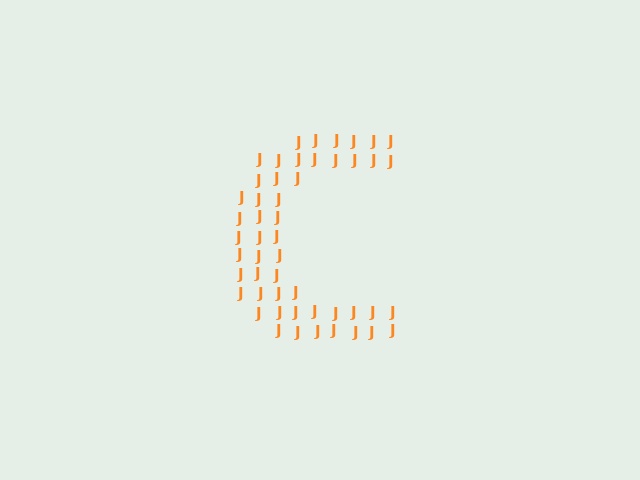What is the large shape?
The large shape is the letter C.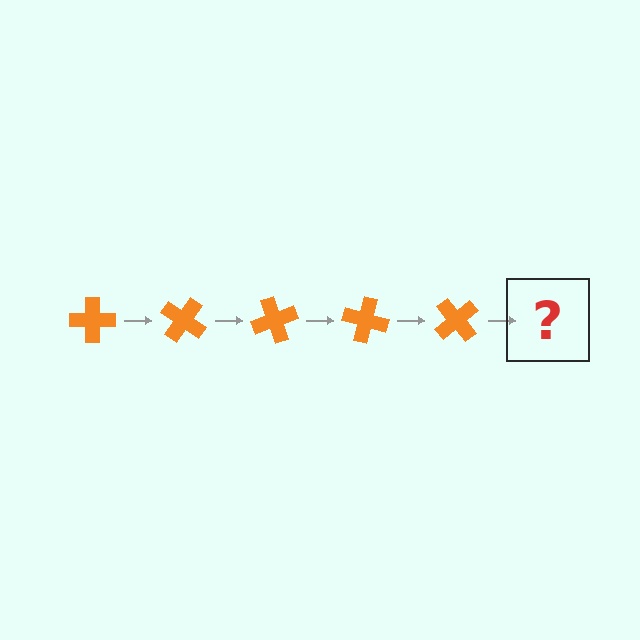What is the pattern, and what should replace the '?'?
The pattern is that the cross rotates 35 degrees each step. The '?' should be an orange cross rotated 175 degrees.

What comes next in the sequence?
The next element should be an orange cross rotated 175 degrees.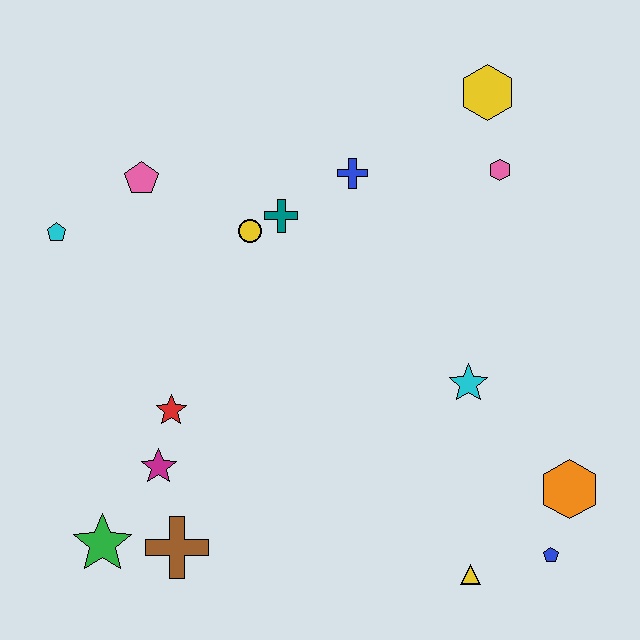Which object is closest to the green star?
The brown cross is closest to the green star.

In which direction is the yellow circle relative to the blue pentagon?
The yellow circle is above the blue pentagon.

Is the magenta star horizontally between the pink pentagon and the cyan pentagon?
No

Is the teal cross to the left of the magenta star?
No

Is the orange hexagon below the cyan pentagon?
Yes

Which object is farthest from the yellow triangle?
The cyan pentagon is farthest from the yellow triangle.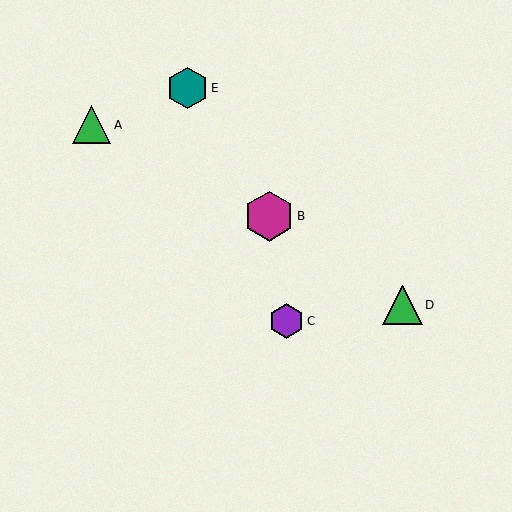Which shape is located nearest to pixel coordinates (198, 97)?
The teal hexagon (labeled E) at (187, 88) is nearest to that location.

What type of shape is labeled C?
Shape C is a purple hexagon.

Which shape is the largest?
The magenta hexagon (labeled B) is the largest.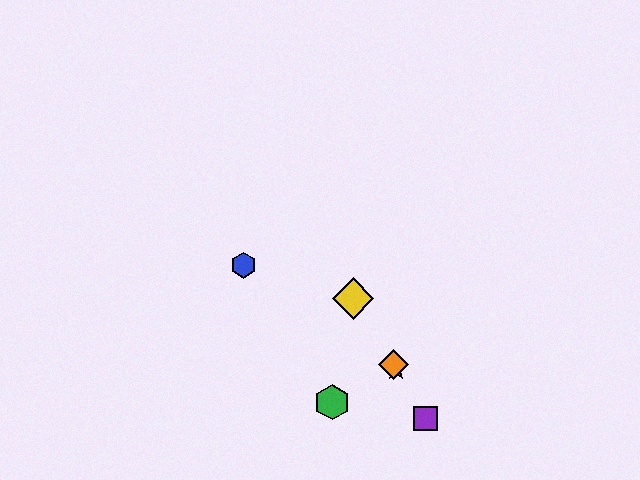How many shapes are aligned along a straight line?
4 shapes (the red star, the yellow diamond, the purple square, the orange diamond) are aligned along a straight line.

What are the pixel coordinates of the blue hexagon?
The blue hexagon is at (243, 265).